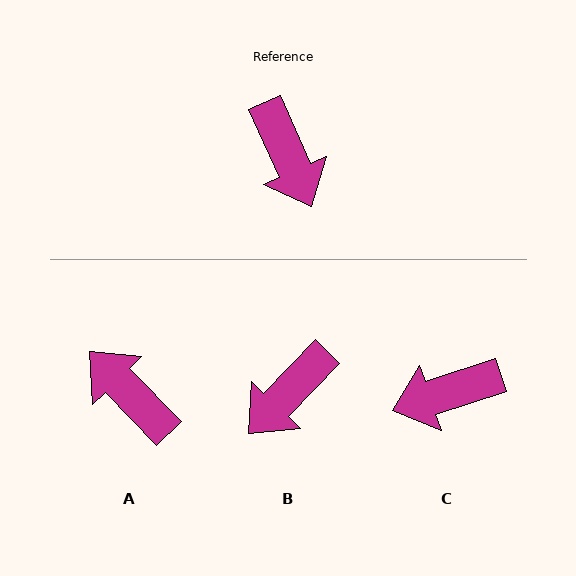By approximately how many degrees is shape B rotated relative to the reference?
Approximately 68 degrees clockwise.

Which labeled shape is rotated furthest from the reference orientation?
A, about 160 degrees away.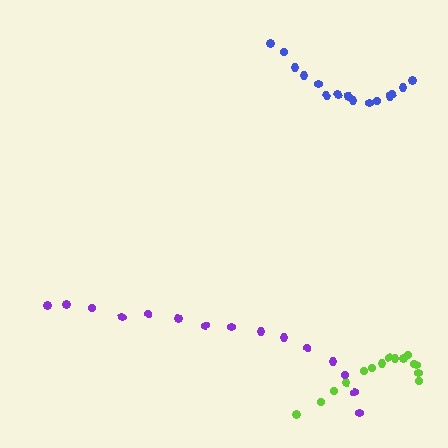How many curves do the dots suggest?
There are 3 distinct paths.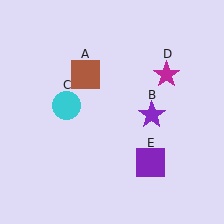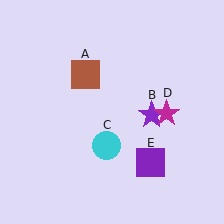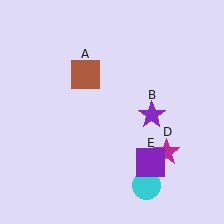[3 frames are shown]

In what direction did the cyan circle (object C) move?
The cyan circle (object C) moved down and to the right.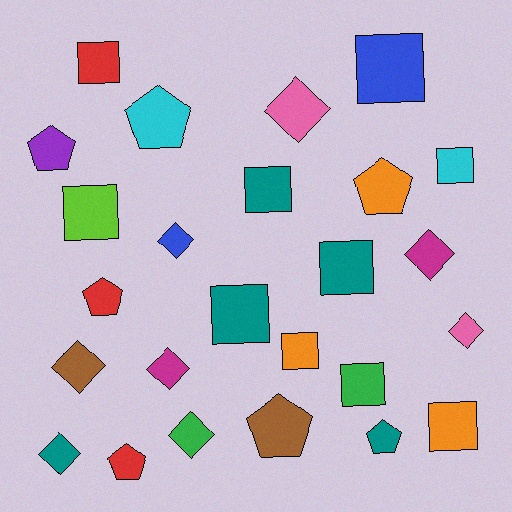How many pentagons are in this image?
There are 7 pentagons.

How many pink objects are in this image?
There are 2 pink objects.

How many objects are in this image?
There are 25 objects.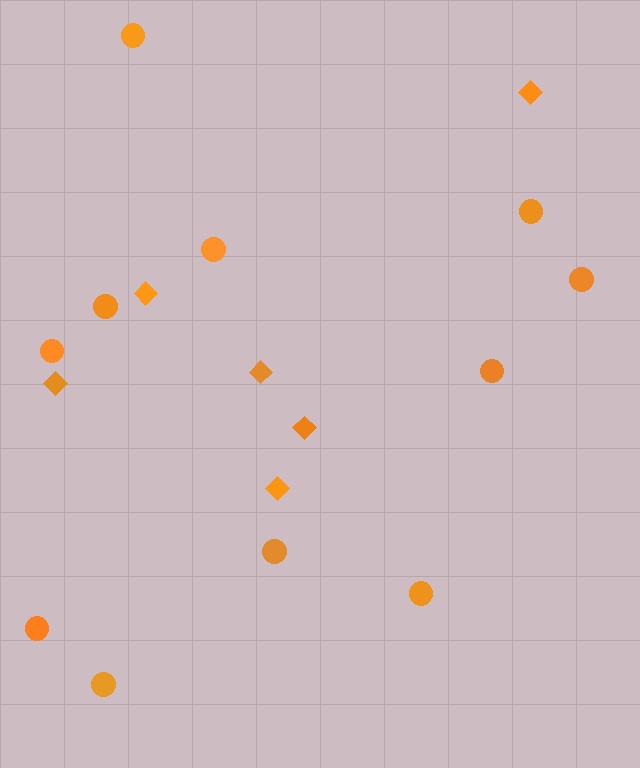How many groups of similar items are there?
There are 2 groups: one group of circles (11) and one group of diamonds (6).